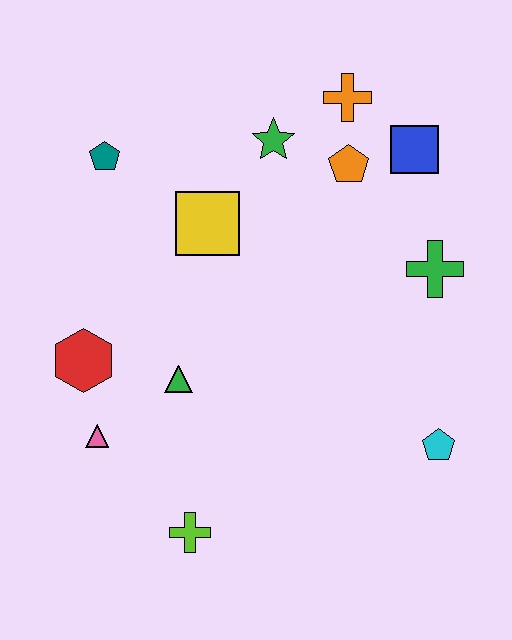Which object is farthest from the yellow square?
The cyan pentagon is farthest from the yellow square.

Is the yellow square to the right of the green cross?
No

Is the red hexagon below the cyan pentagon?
No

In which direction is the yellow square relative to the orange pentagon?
The yellow square is to the left of the orange pentagon.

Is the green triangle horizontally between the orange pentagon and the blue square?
No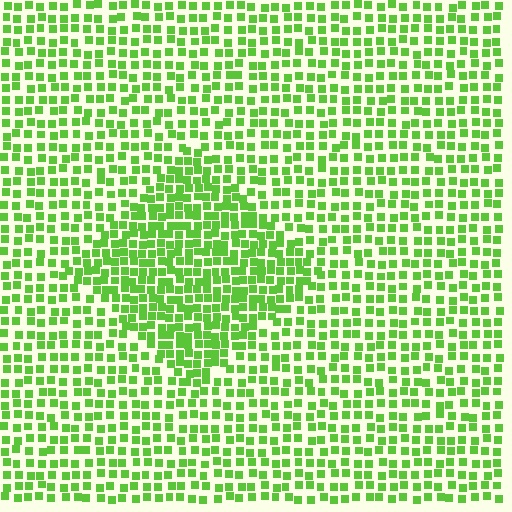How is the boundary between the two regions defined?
The boundary is defined by a change in element density (approximately 1.6x ratio). All elements are the same color, size, and shape.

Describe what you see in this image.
The image contains small lime elements arranged at two different densities. A diamond-shaped region is visible where the elements are more densely packed than the surrounding area.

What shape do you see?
I see a diamond.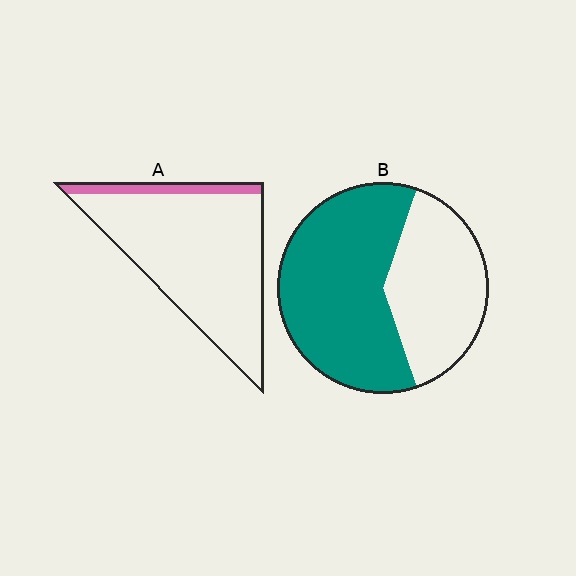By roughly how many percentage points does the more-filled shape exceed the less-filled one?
By roughly 50 percentage points (B over A).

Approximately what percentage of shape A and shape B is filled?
A is approximately 10% and B is approximately 60%.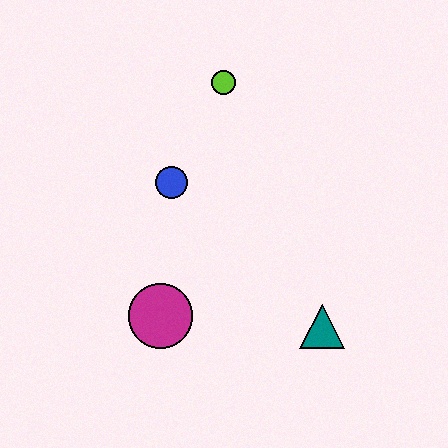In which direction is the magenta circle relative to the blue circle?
The magenta circle is below the blue circle.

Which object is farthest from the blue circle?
The teal triangle is farthest from the blue circle.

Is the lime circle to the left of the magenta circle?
No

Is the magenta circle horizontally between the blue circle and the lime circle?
No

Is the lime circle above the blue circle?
Yes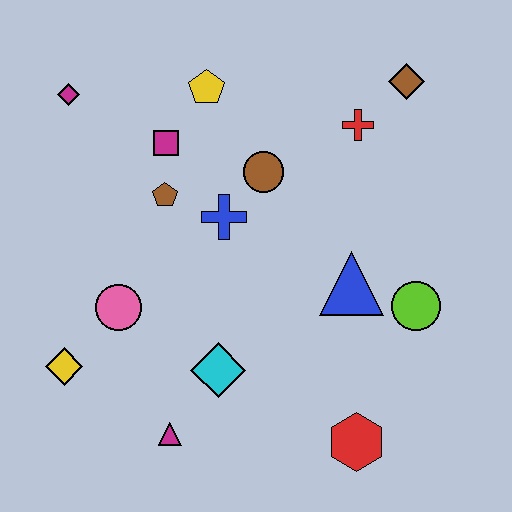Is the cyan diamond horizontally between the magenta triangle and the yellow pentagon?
No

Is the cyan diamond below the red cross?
Yes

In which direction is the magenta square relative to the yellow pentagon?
The magenta square is below the yellow pentagon.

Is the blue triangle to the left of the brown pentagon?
No